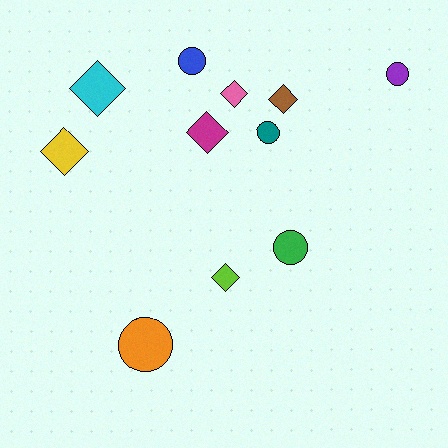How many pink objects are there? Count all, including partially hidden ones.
There is 1 pink object.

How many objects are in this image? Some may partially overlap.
There are 11 objects.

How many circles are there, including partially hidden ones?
There are 5 circles.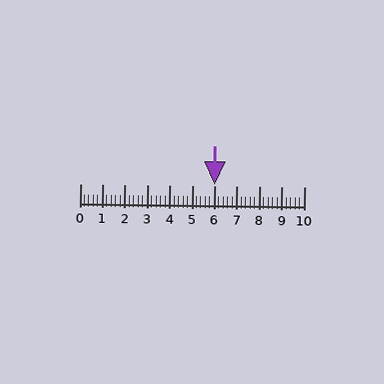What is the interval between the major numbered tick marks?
The major tick marks are spaced 1 units apart.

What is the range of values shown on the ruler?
The ruler shows values from 0 to 10.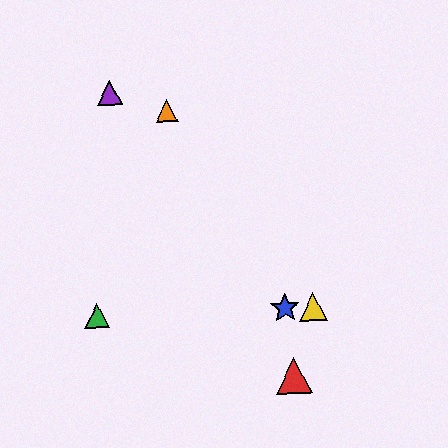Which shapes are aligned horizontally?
The blue star, the green triangle, the yellow triangle are aligned horizontally.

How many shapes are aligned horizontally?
3 shapes (the blue star, the green triangle, the yellow triangle) are aligned horizontally.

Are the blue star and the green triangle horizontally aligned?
Yes, both are at y≈308.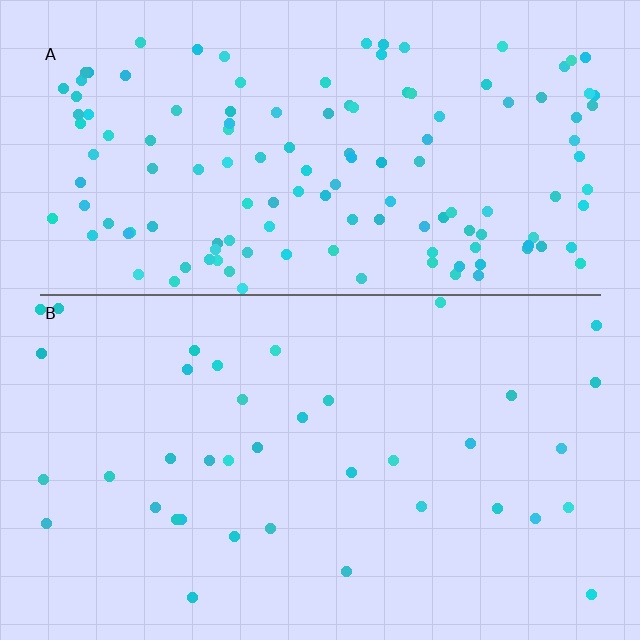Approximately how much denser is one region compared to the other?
Approximately 3.6× — region A over region B.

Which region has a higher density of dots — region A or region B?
A (the top).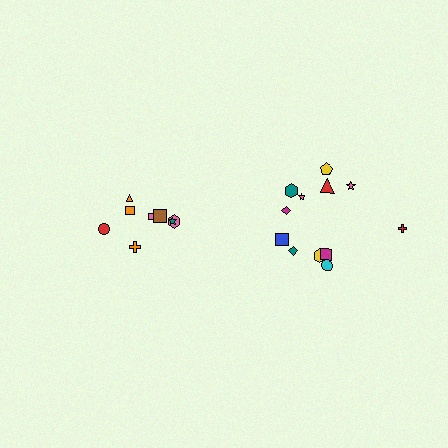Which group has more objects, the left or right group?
The right group.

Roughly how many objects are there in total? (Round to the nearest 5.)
Roughly 20 objects in total.